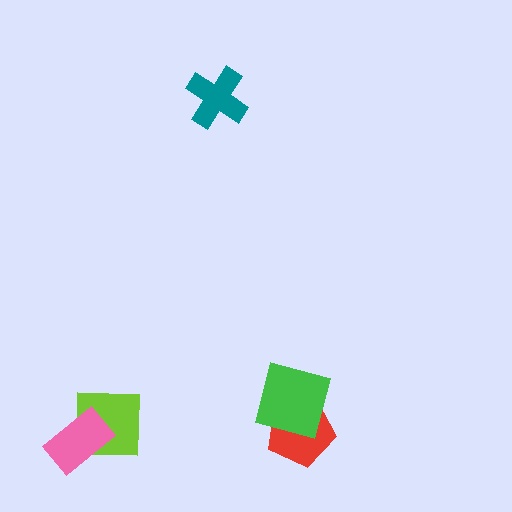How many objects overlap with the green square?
1 object overlaps with the green square.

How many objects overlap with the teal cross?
0 objects overlap with the teal cross.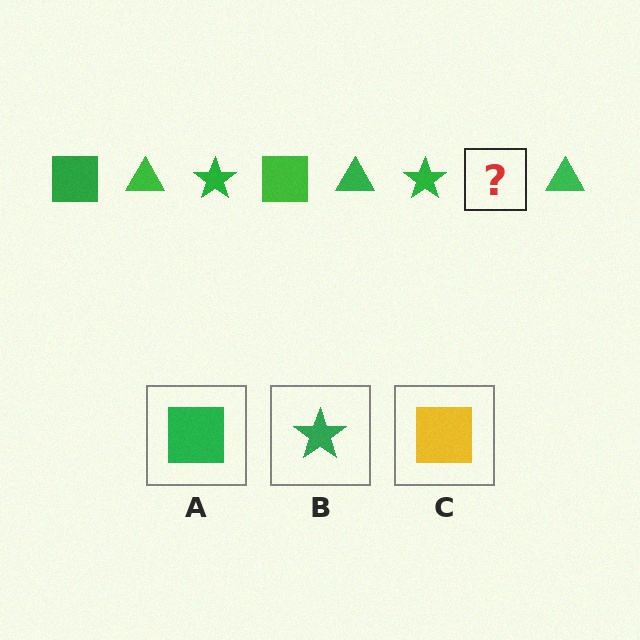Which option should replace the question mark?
Option A.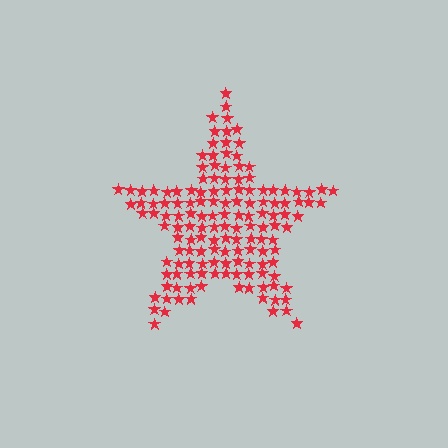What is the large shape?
The large shape is a star.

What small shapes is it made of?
It is made of small stars.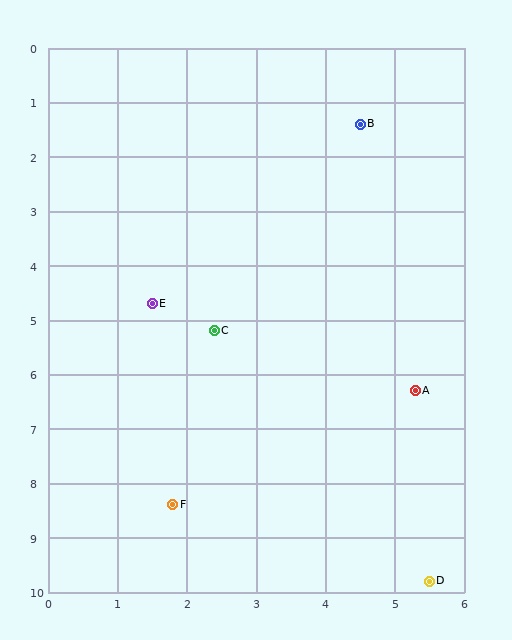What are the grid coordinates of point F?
Point F is at approximately (1.8, 8.4).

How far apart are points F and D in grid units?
Points F and D are about 4.0 grid units apart.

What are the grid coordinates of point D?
Point D is at approximately (5.5, 9.8).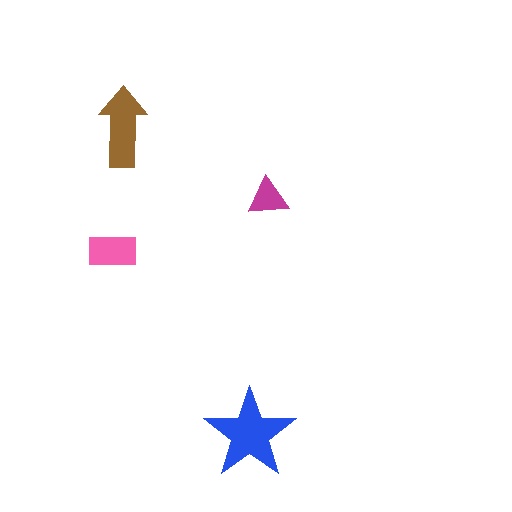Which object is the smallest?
The magenta triangle.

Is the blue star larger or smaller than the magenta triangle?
Larger.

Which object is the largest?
The blue star.